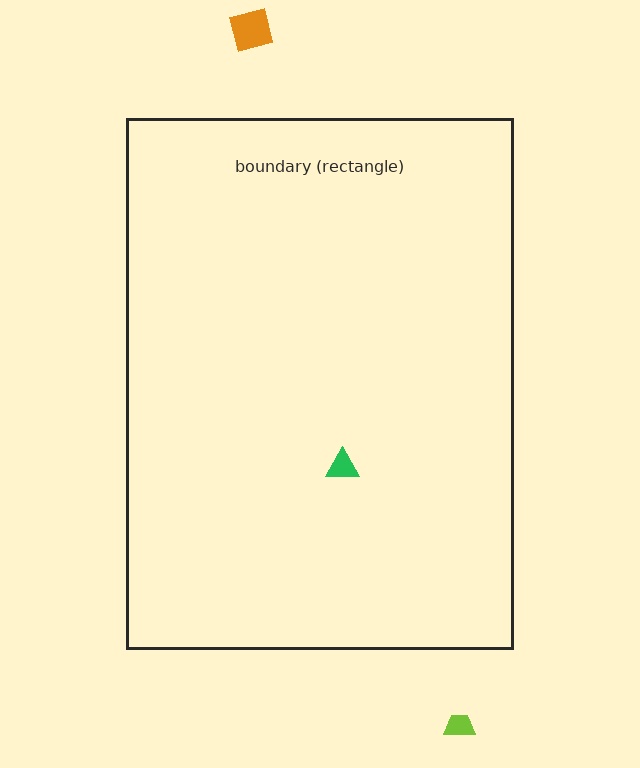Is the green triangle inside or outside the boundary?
Inside.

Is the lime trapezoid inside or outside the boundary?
Outside.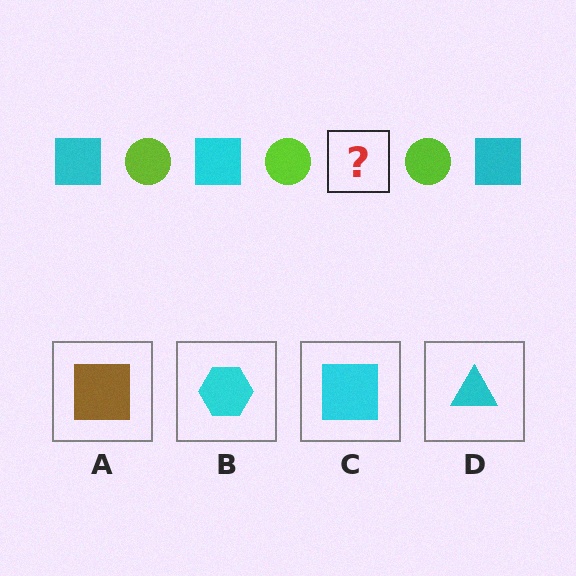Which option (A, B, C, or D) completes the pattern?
C.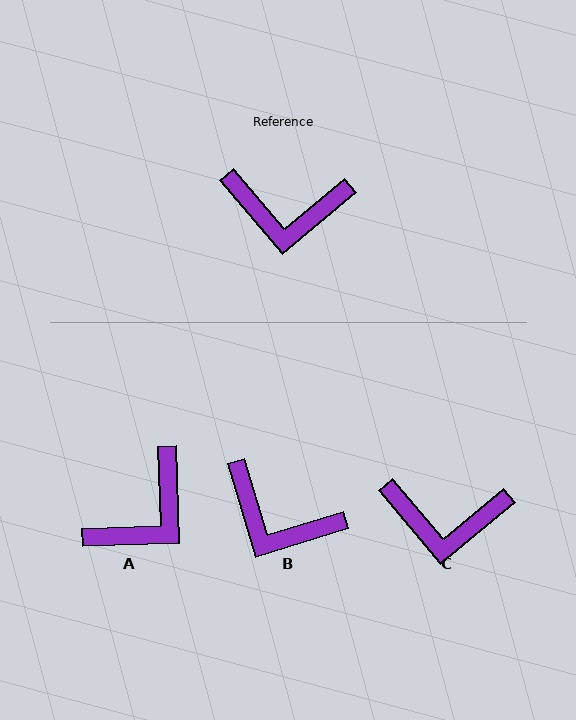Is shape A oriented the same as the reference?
No, it is off by about 52 degrees.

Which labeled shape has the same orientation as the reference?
C.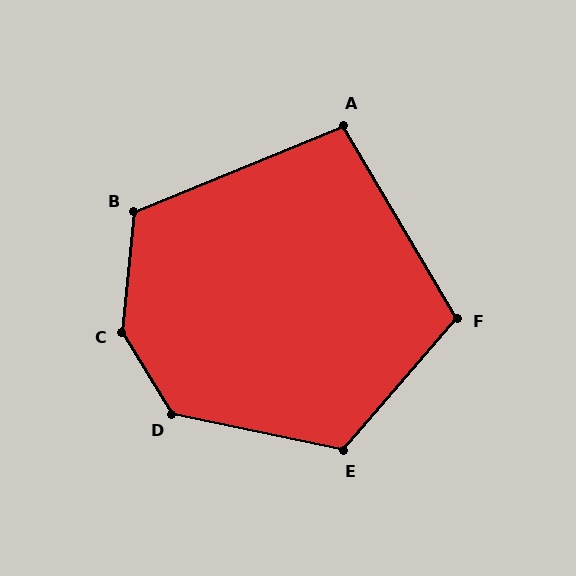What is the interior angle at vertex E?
Approximately 119 degrees (obtuse).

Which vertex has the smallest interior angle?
A, at approximately 98 degrees.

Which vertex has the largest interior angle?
C, at approximately 143 degrees.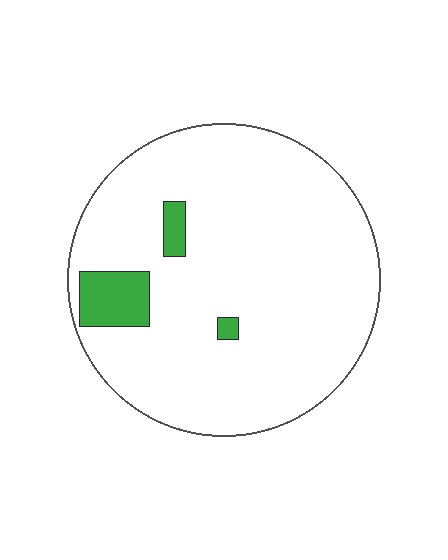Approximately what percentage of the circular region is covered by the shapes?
Approximately 5%.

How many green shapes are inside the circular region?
3.